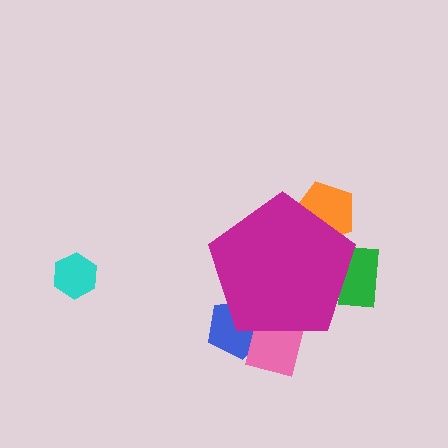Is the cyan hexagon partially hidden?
No, the cyan hexagon is fully visible.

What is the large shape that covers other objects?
A magenta pentagon.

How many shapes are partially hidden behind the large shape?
4 shapes are partially hidden.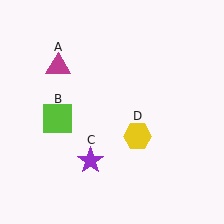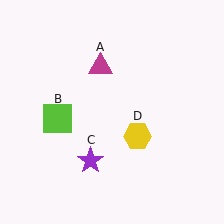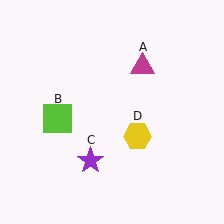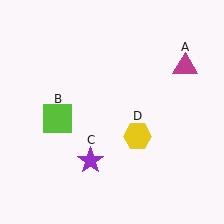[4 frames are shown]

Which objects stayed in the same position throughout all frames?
Lime square (object B) and purple star (object C) and yellow hexagon (object D) remained stationary.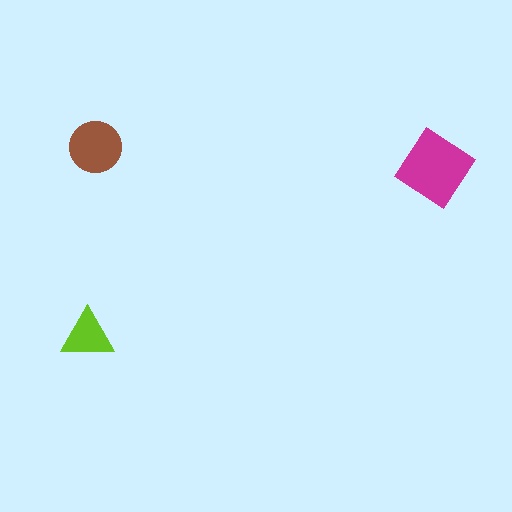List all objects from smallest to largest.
The lime triangle, the brown circle, the magenta diamond.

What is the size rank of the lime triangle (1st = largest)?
3rd.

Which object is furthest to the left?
The lime triangle is leftmost.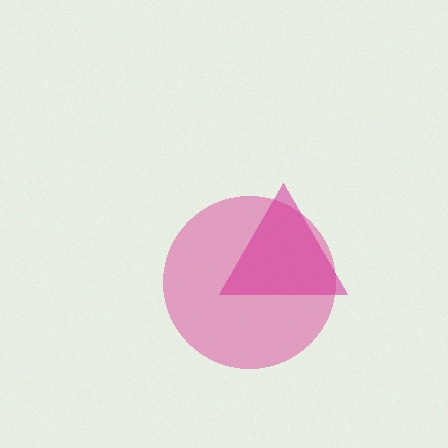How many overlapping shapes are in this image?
There are 2 overlapping shapes in the image.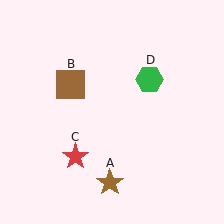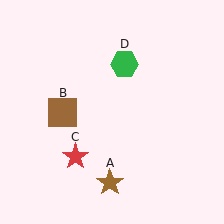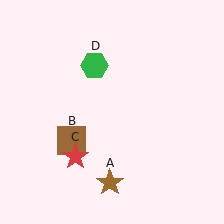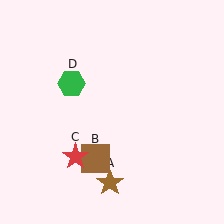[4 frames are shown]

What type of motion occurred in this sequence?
The brown square (object B), green hexagon (object D) rotated counterclockwise around the center of the scene.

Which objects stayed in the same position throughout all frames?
Brown star (object A) and red star (object C) remained stationary.